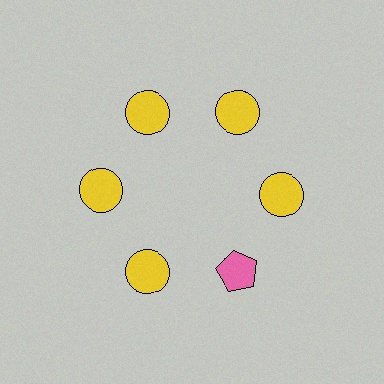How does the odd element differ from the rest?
It differs in both color (pink instead of yellow) and shape (pentagon instead of circle).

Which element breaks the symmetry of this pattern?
The pink pentagon at roughly the 5 o'clock position breaks the symmetry. All other shapes are yellow circles.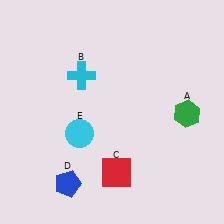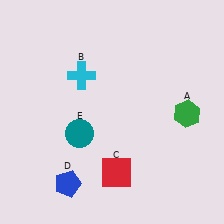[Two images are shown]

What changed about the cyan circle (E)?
In Image 1, E is cyan. In Image 2, it changed to teal.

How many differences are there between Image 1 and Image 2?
There is 1 difference between the two images.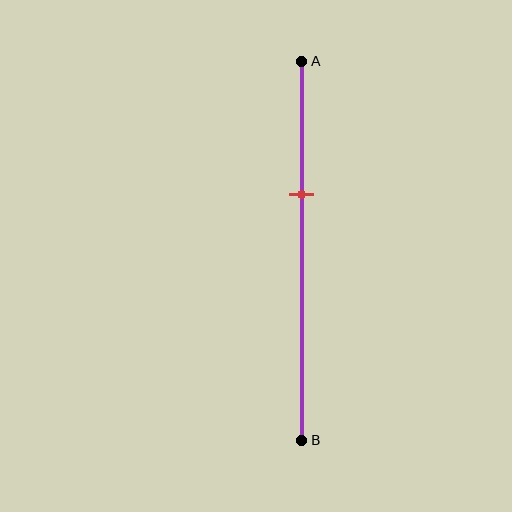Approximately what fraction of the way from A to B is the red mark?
The red mark is approximately 35% of the way from A to B.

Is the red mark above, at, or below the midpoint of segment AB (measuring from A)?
The red mark is above the midpoint of segment AB.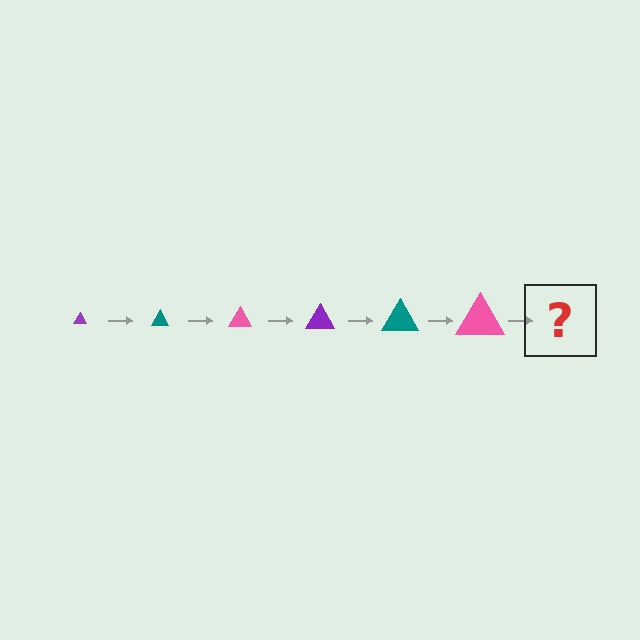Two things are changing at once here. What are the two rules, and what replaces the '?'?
The two rules are that the triangle grows larger each step and the color cycles through purple, teal, and pink. The '?' should be a purple triangle, larger than the previous one.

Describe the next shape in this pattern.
It should be a purple triangle, larger than the previous one.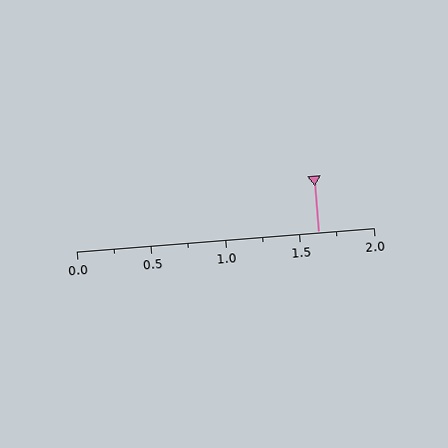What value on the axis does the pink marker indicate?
The marker indicates approximately 1.62.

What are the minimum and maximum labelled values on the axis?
The axis runs from 0.0 to 2.0.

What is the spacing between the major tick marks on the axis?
The major ticks are spaced 0.5 apart.